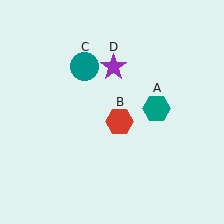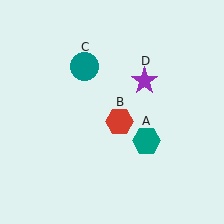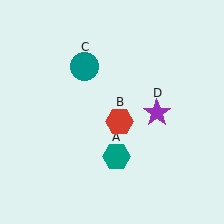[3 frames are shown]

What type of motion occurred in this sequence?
The teal hexagon (object A), purple star (object D) rotated clockwise around the center of the scene.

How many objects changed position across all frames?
2 objects changed position: teal hexagon (object A), purple star (object D).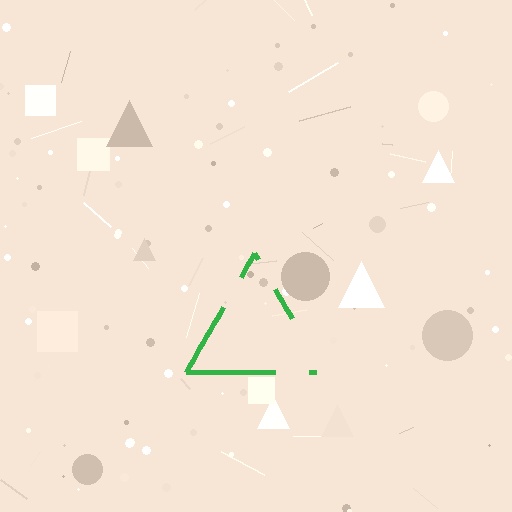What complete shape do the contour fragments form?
The contour fragments form a triangle.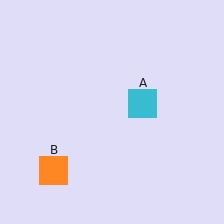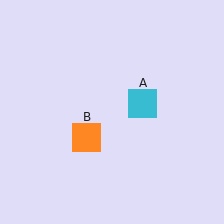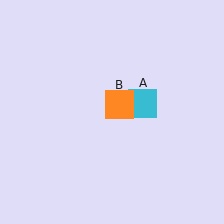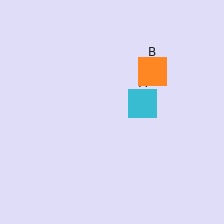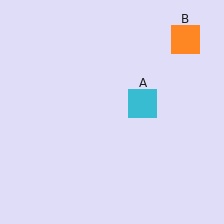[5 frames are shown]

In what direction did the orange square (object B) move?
The orange square (object B) moved up and to the right.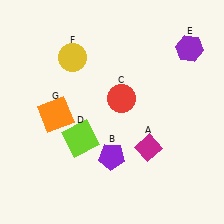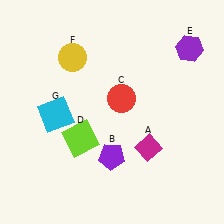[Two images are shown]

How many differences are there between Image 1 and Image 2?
There is 1 difference between the two images.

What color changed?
The square (G) changed from orange in Image 1 to cyan in Image 2.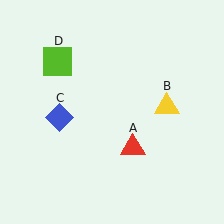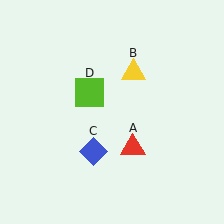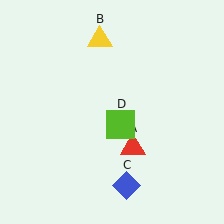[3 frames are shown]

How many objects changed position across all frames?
3 objects changed position: yellow triangle (object B), blue diamond (object C), lime square (object D).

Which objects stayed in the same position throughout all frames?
Red triangle (object A) remained stationary.